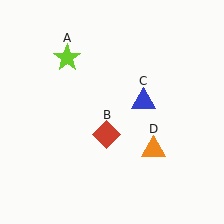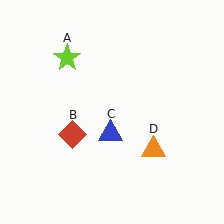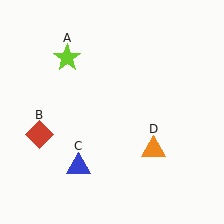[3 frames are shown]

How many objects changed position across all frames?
2 objects changed position: red diamond (object B), blue triangle (object C).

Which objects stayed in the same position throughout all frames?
Lime star (object A) and orange triangle (object D) remained stationary.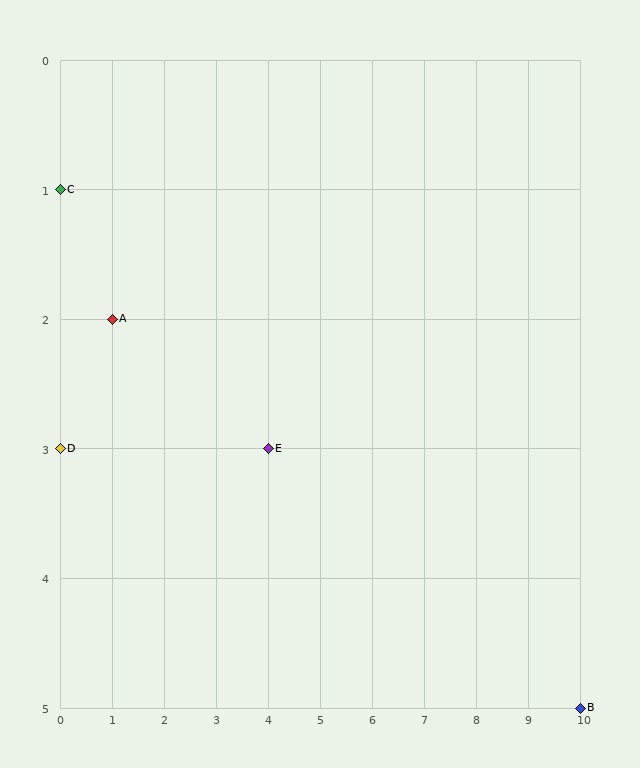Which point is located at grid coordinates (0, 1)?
Point C is at (0, 1).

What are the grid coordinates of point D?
Point D is at grid coordinates (0, 3).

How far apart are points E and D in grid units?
Points E and D are 4 columns apart.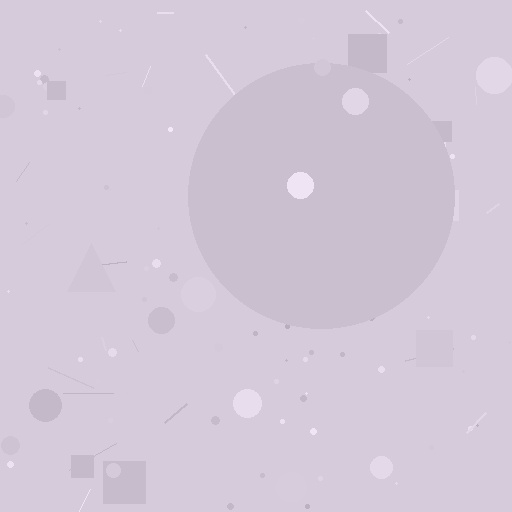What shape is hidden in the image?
A circle is hidden in the image.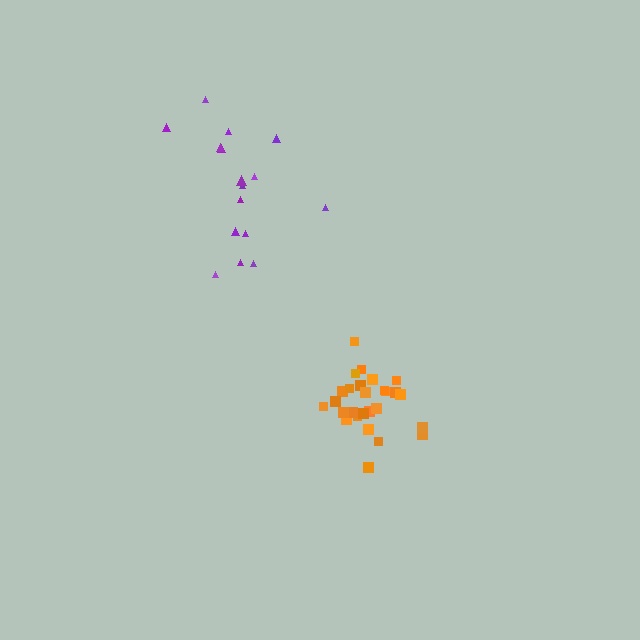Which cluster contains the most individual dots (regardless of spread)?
Orange (27).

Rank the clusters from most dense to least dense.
orange, purple.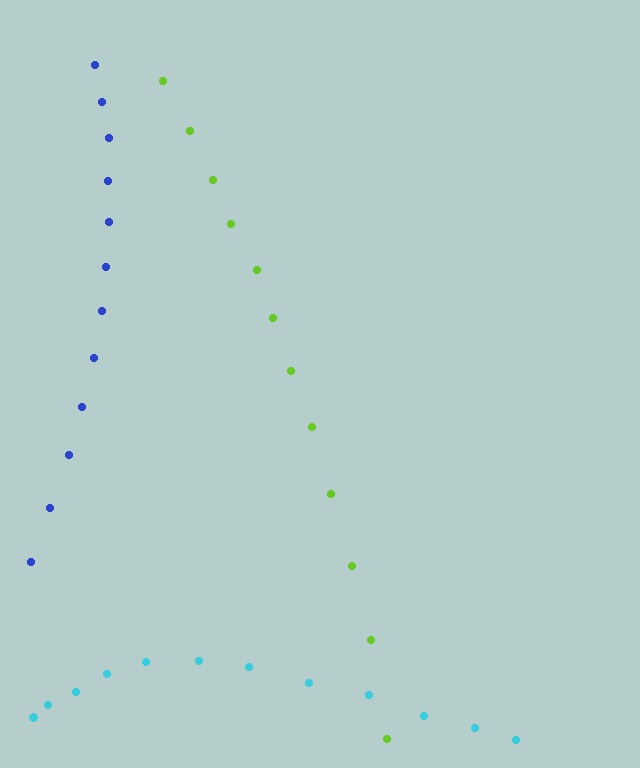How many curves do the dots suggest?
There are 3 distinct paths.